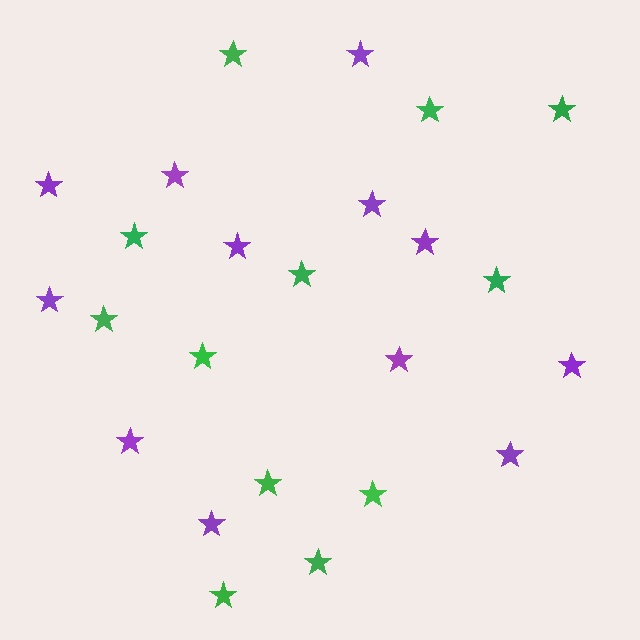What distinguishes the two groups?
There are 2 groups: one group of green stars (12) and one group of purple stars (12).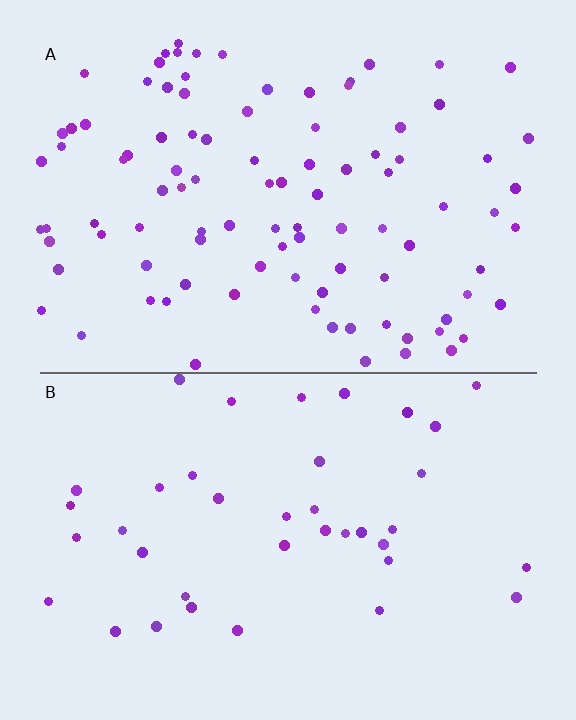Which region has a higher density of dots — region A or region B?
A (the top).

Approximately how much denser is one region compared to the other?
Approximately 2.5× — region A over region B.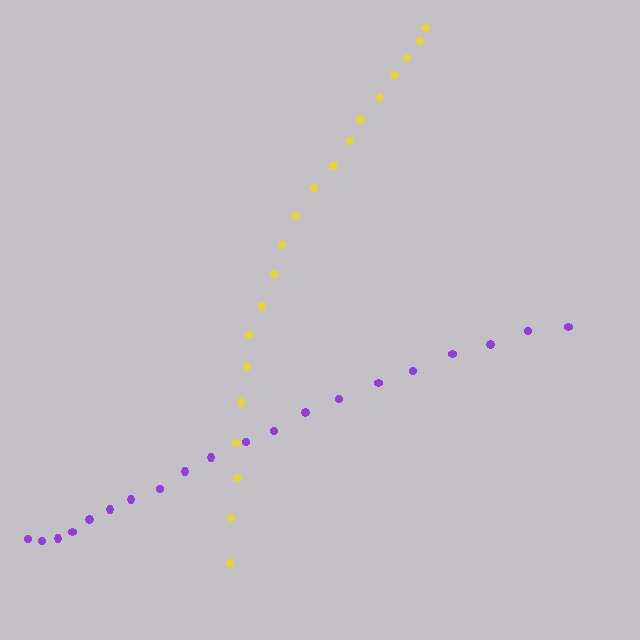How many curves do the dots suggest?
There are 2 distinct paths.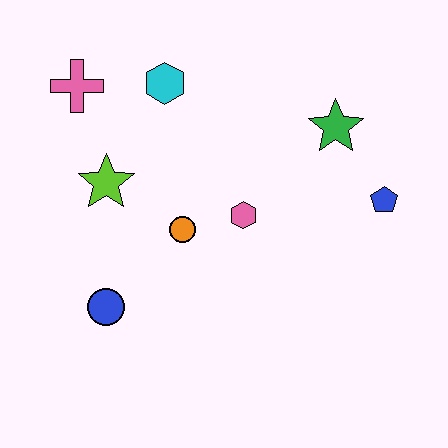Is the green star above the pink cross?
No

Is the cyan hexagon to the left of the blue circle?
No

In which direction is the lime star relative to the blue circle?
The lime star is above the blue circle.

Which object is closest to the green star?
The blue pentagon is closest to the green star.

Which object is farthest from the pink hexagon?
The pink cross is farthest from the pink hexagon.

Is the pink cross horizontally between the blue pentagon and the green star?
No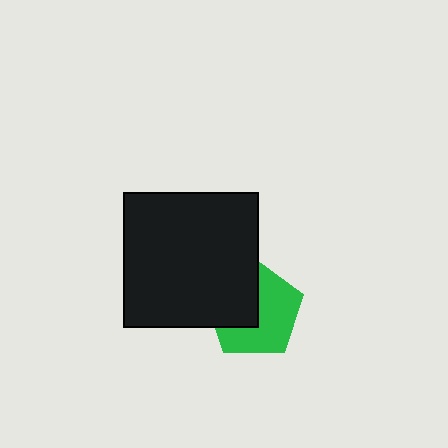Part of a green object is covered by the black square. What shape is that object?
It is a pentagon.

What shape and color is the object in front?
The object in front is a black square.